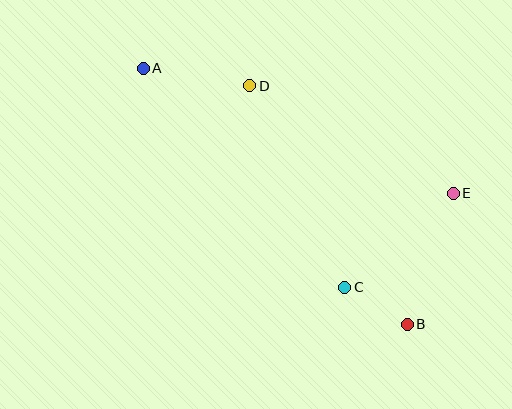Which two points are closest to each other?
Points B and C are closest to each other.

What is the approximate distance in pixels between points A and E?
The distance between A and E is approximately 334 pixels.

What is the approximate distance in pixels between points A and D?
The distance between A and D is approximately 108 pixels.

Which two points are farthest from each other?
Points A and B are farthest from each other.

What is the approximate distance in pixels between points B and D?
The distance between B and D is approximately 286 pixels.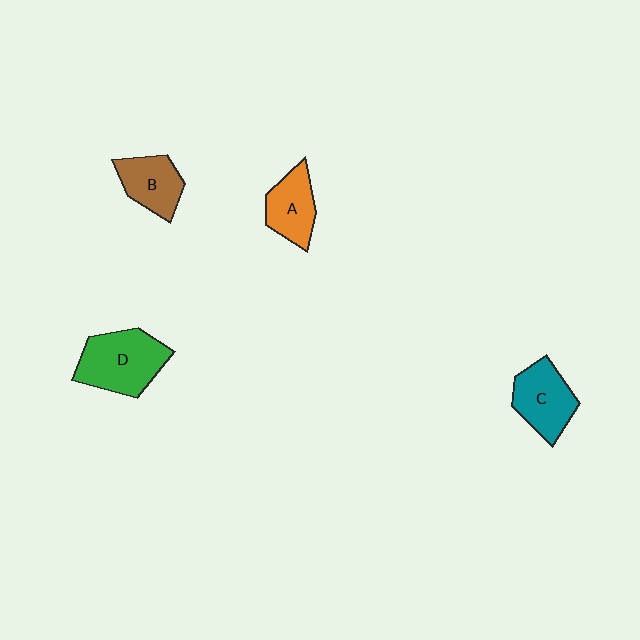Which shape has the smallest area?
Shape A (orange).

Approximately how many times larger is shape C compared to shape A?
Approximately 1.2 times.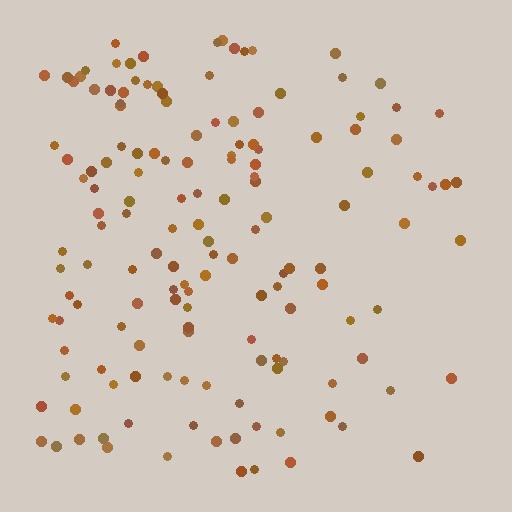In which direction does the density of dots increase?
From right to left, with the left side densest.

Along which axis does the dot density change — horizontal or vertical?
Horizontal.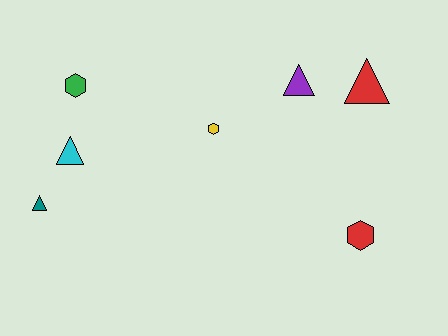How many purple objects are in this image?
There is 1 purple object.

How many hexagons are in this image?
There are 3 hexagons.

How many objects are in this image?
There are 7 objects.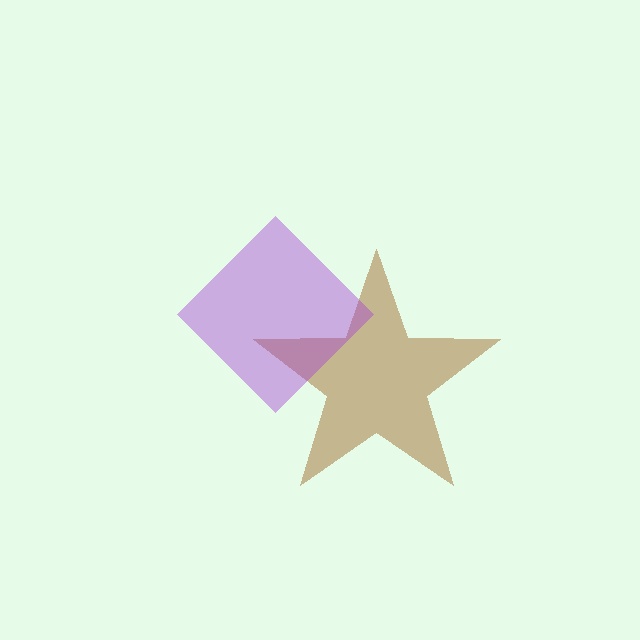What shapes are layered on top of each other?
The layered shapes are: a brown star, a purple diamond.